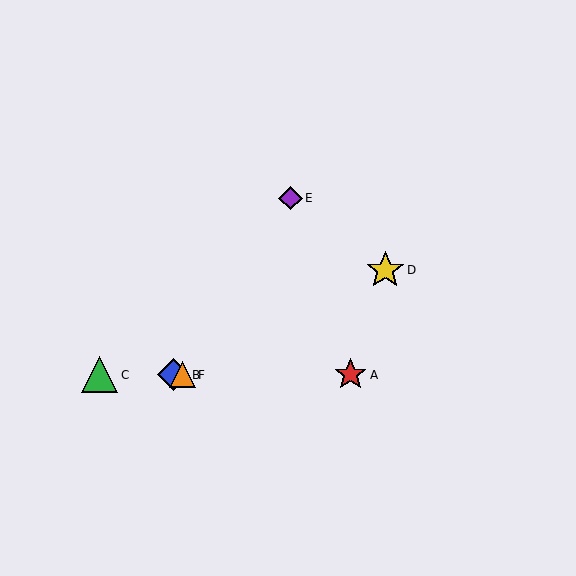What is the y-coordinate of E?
Object E is at y≈198.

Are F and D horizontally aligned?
No, F is at y≈375 and D is at y≈270.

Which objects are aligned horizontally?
Objects A, B, C, F are aligned horizontally.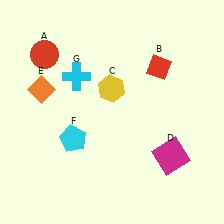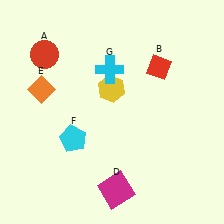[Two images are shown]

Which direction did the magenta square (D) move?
The magenta square (D) moved left.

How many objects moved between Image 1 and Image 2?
2 objects moved between the two images.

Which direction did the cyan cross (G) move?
The cyan cross (G) moved right.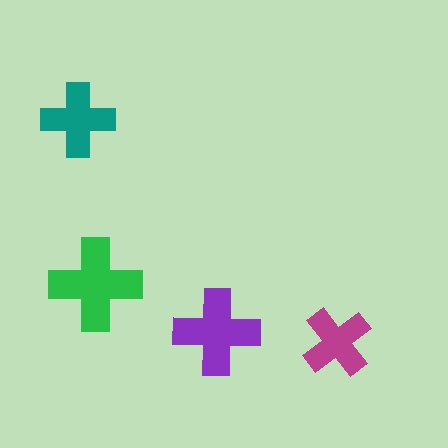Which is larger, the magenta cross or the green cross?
The green one.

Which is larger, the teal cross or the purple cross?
The purple one.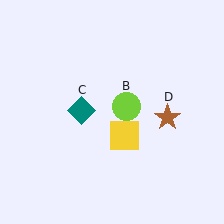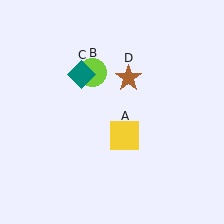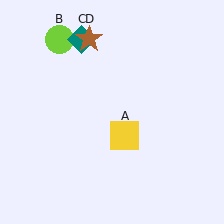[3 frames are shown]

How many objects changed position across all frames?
3 objects changed position: lime circle (object B), teal diamond (object C), brown star (object D).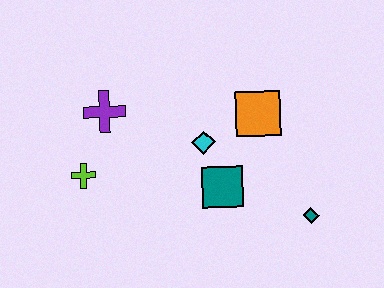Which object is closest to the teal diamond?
The teal square is closest to the teal diamond.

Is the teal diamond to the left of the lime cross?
No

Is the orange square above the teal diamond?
Yes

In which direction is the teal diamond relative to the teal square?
The teal diamond is to the right of the teal square.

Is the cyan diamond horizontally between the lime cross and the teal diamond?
Yes